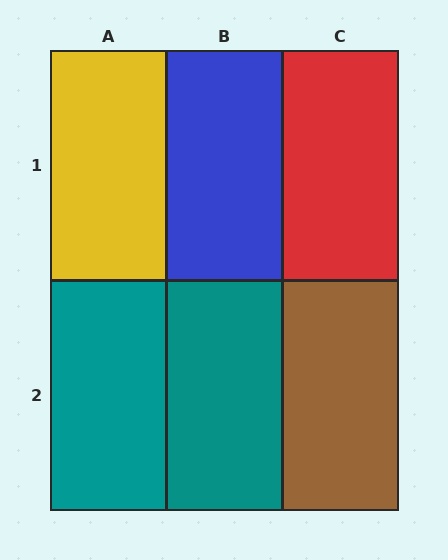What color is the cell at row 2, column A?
Teal.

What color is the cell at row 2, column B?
Teal.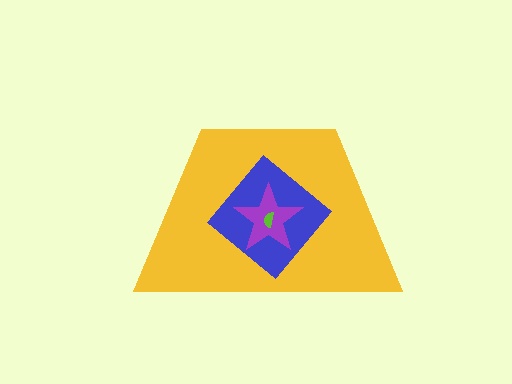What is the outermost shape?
The yellow trapezoid.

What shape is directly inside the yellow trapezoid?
The blue diamond.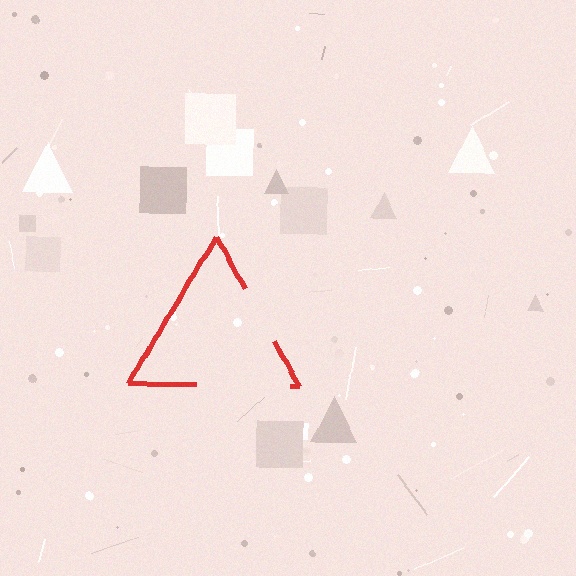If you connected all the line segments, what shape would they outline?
They would outline a triangle.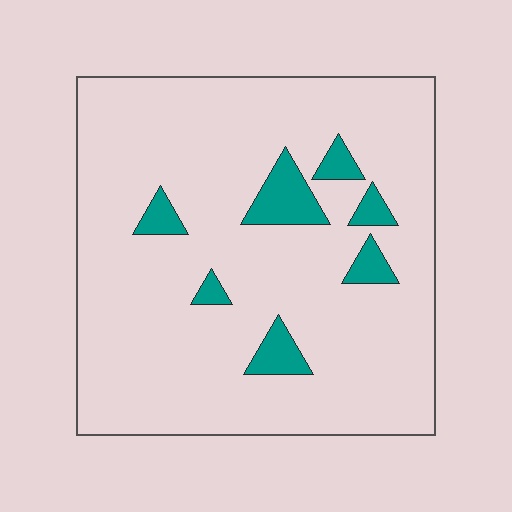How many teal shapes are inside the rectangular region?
7.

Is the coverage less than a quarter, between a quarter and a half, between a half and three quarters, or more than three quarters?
Less than a quarter.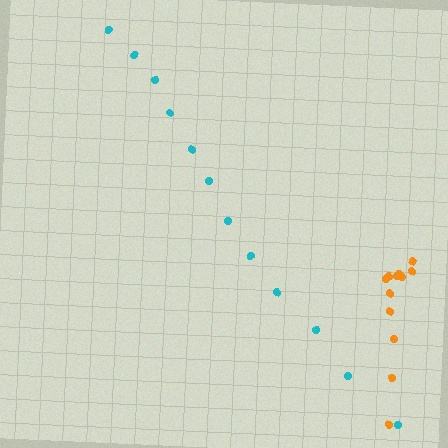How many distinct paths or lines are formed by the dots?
There are 2 distinct paths.